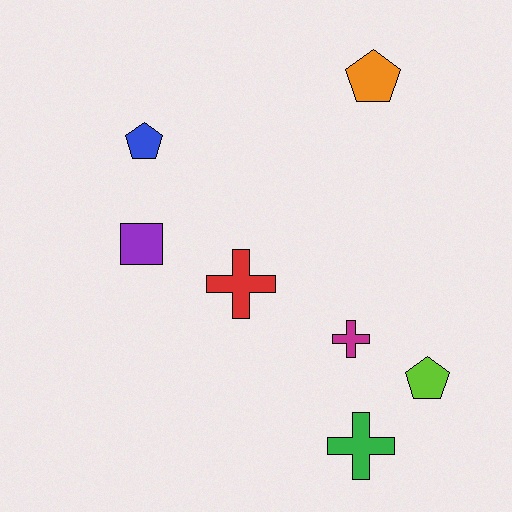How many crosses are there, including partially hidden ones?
There are 3 crosses.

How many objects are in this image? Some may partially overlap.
There are 7 objects.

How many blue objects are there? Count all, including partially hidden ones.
There is 1 blue object.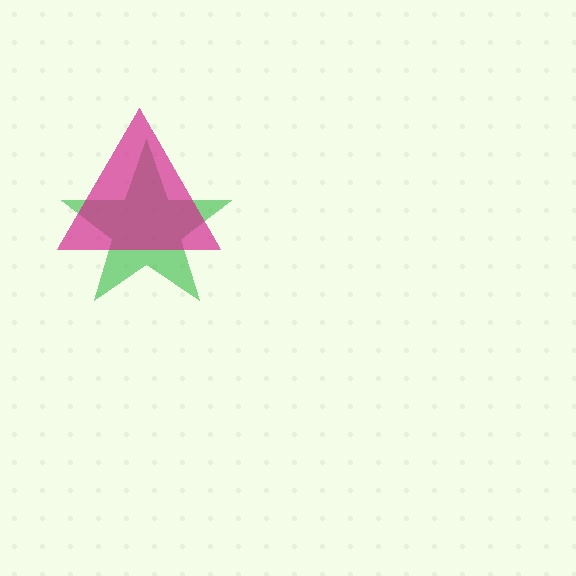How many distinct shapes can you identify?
There are 2 distinct shapes: a green star, a magenta triangle.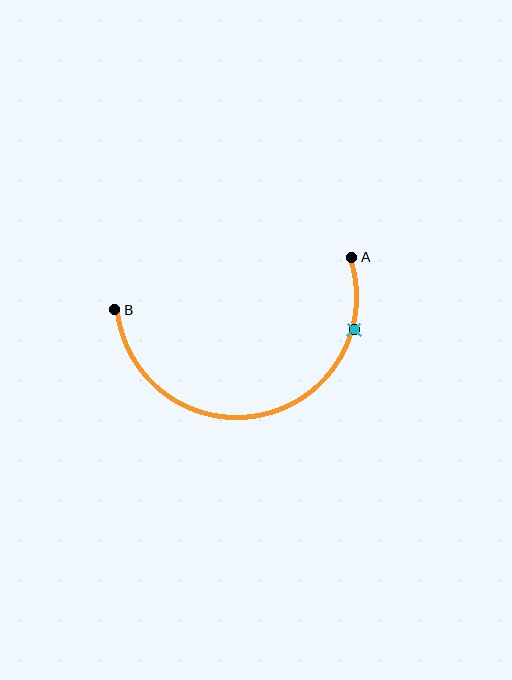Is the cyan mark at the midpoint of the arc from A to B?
No. The cyan mark lies on the arc but is closer to endpoint A. The arc midpoint would be at the point on the curve equidistant along the arc from both A and B.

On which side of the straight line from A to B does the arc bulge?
The arc bulges below the straight line connecting A and B.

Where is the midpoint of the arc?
The arc midpoint is the point on the curve farthest from the straight line joining A and B. It sits below that line.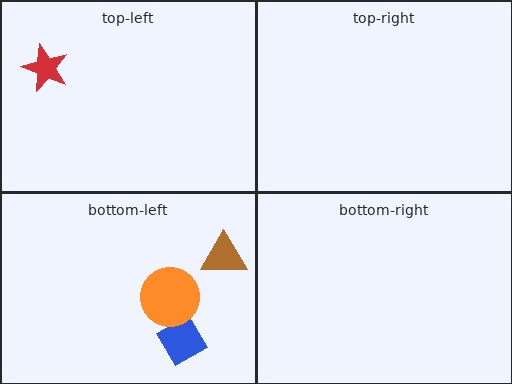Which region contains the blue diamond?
The bottom-left region.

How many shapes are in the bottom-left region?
3.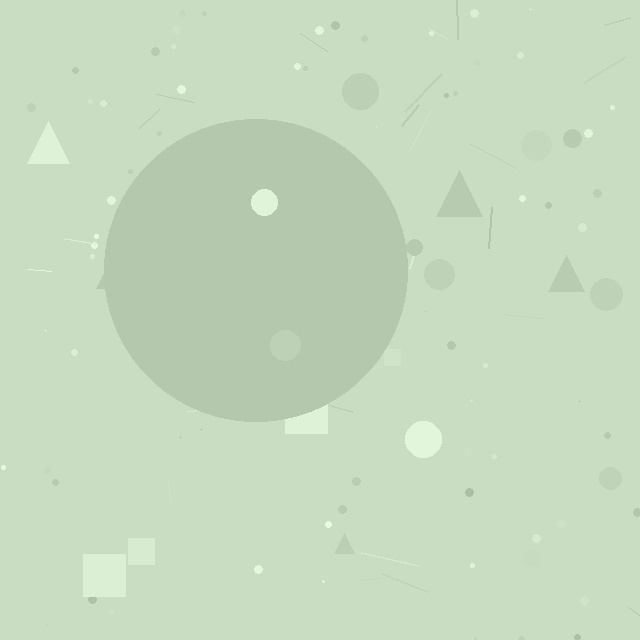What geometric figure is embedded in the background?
A circle is embedded in the background.